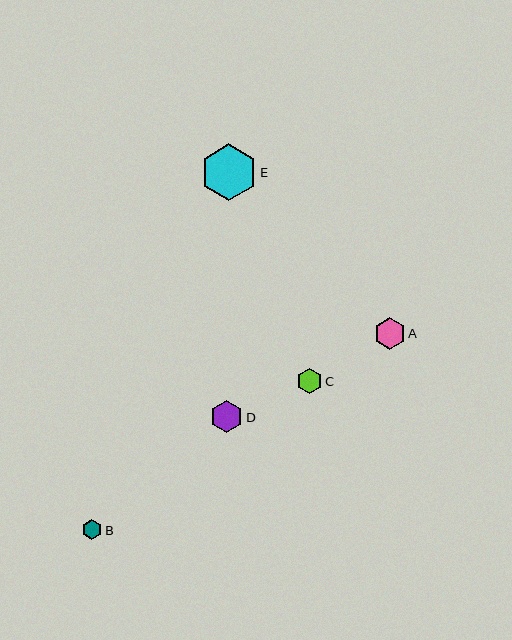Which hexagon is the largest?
Hexagon E is the largest with a size of approximately 57 pixels.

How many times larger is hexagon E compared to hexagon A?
Hexagon E is approximately 1.8 times the size of hexagon A.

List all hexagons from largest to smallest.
From largest to smallest: E, D, A, C, B.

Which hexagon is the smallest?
Hexagon B is the smallest with a size of approximately 20 pixels.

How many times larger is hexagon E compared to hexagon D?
Hexagon E is approximately 1.8 times the size of hexagon D.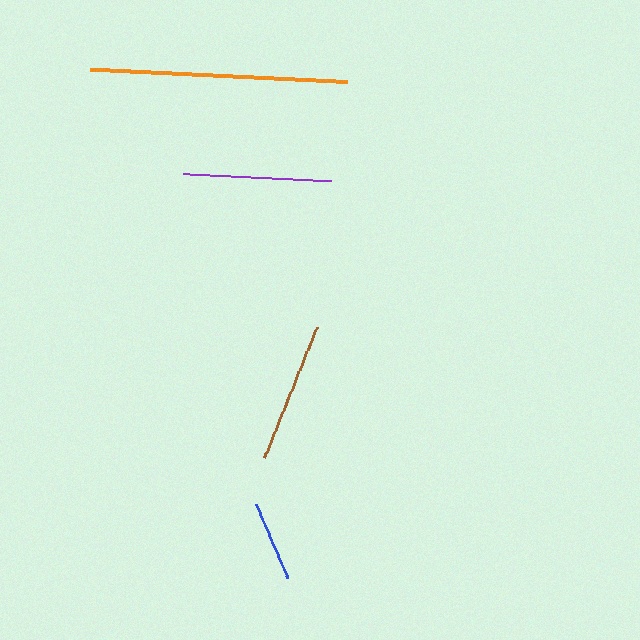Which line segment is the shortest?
The blue line is the shortest at approximately 80 pixels.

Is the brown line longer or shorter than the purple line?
The purple line is longer than the brown line.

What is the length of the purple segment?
The purple segment is approximately 147 pixels long.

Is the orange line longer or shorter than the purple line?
The orange line is longer than the purple line.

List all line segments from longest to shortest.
From longest to shortest: orange, purple, brown, blue.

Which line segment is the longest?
The orange line is the longest at approximately 257 pixels.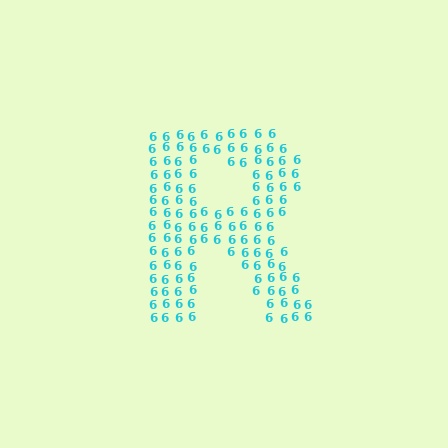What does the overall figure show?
The overall figure shows the letter R.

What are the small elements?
The small elements are digit 6's.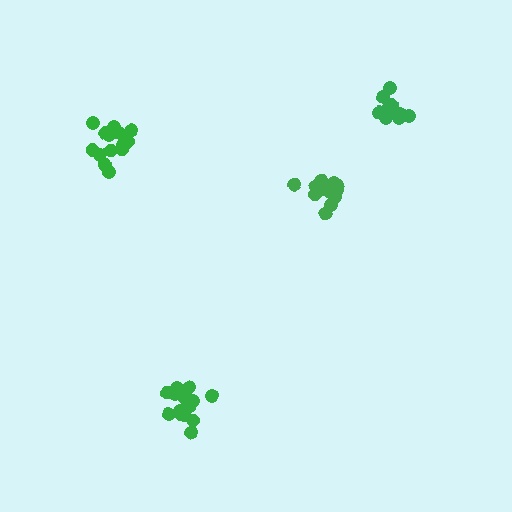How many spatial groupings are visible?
There are 4 spatial groupings.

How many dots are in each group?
Group 1: 18 dots, Group 2: 16 dots, Group 3: 12 dots, Group 4: 12 dots (58 total).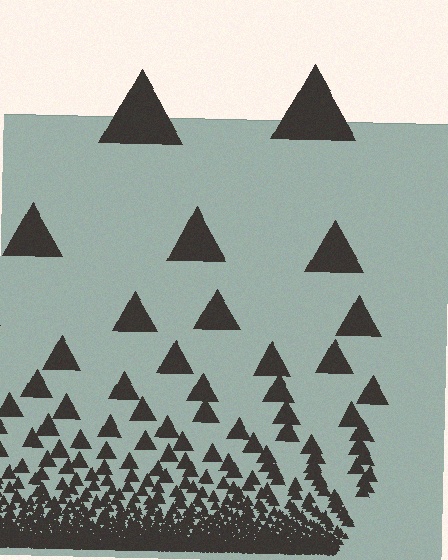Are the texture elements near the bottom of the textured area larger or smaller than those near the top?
Smaller. The gradient is inverted — elements near the bottom are smaller and denser.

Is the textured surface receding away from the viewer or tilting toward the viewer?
The surface appears to tilt toward the viewer. Texture elements get larger and sparser toward the top.